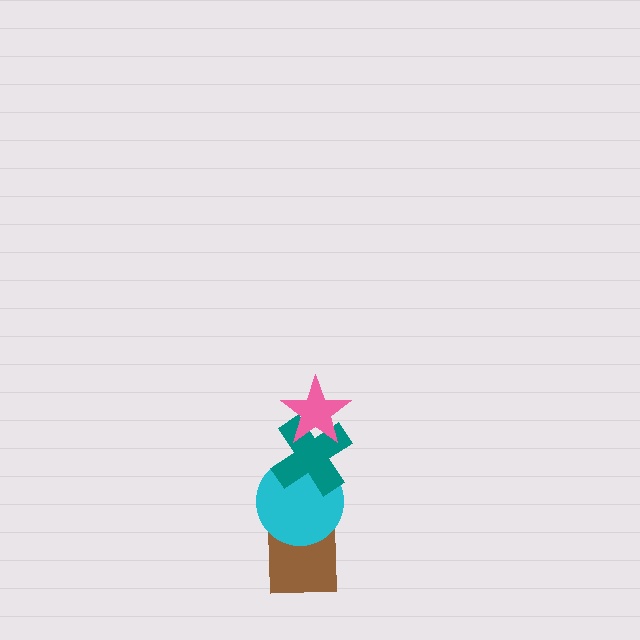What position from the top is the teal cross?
The teal cross is 2nd from the top.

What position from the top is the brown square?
The brown square is 4th from the top.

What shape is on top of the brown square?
The cyan circle is on top of the brown square.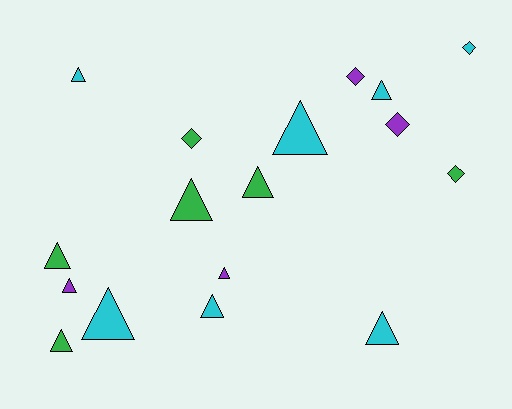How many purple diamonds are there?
There are 2 purple diamonds.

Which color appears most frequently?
Cyan, with 7 objects.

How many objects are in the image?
There are 17 objects.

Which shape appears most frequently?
Triangle, with 12 objects.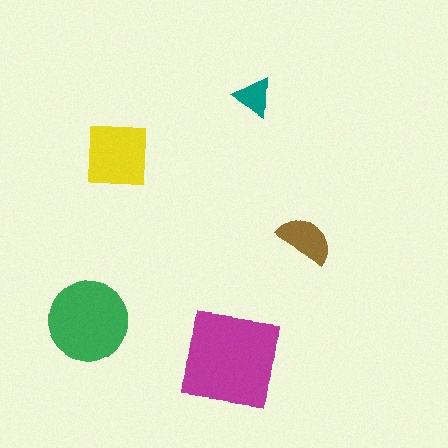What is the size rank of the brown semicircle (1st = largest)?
4th.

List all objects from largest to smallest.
The magenta square, the green circle, the yellow square, the brown semicircle, the teal triangle.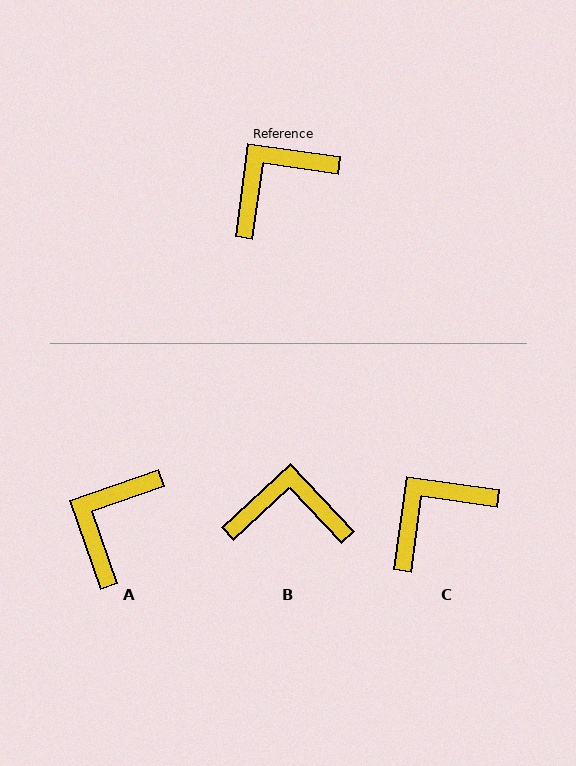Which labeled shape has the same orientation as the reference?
C.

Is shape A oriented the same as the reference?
No, it is off by about 27 degrees.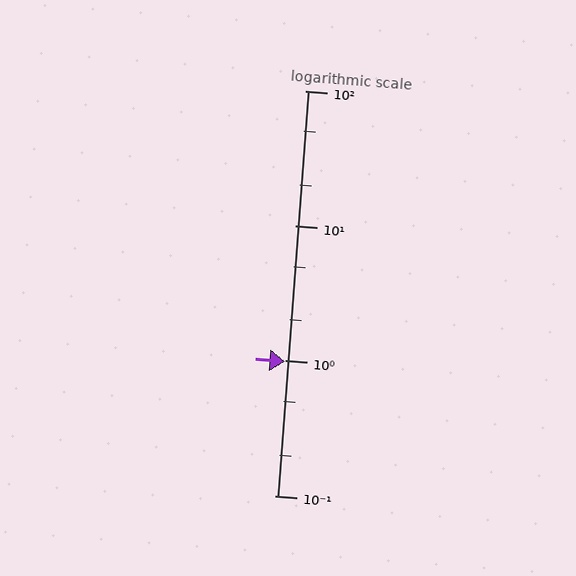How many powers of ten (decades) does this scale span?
The scale spans 3 decades, from 0.1 to 100.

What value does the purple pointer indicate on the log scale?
The pointer indicates approximately 0.98.